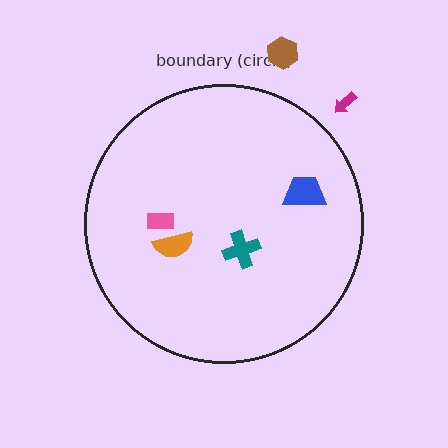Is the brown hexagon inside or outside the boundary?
Outside.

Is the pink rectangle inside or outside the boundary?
Inside.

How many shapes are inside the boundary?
4 inside, 2 outside.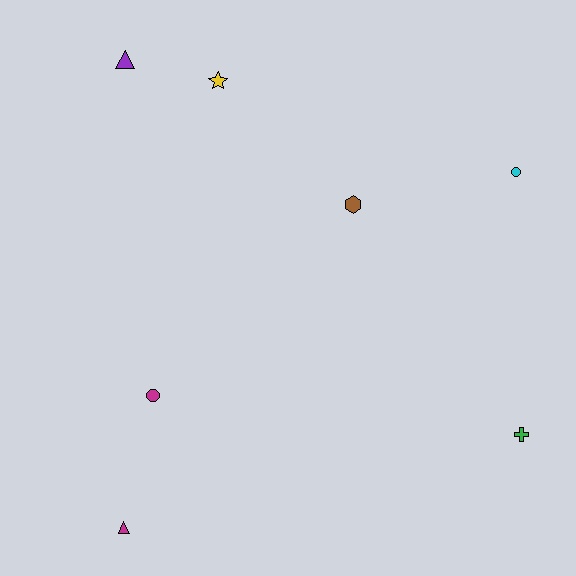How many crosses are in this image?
There is 1 cross.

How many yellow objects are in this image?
There is 1 yellow object.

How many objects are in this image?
There are 7 objects.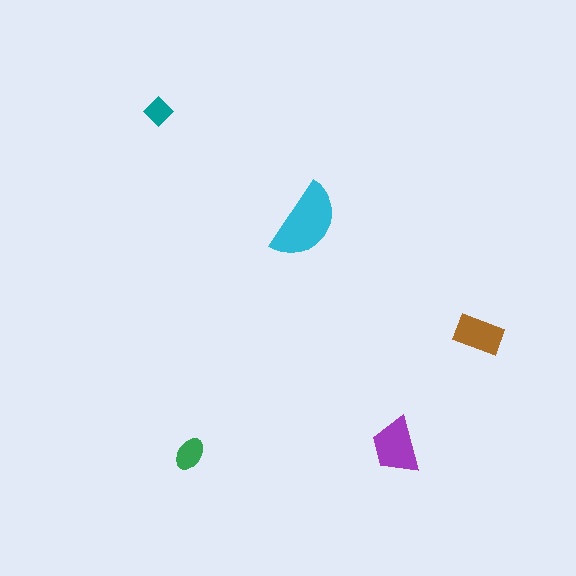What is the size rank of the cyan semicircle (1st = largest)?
1st.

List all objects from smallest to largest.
The teal diamond, the green ellipse, the brown rectangle, the purple trapezoid, the cyan semicircle.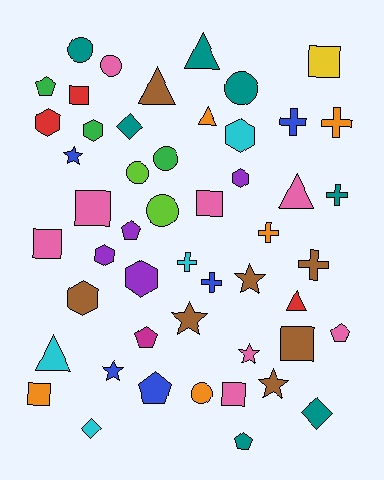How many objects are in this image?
There are 50 objects.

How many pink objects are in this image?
There are 8 pink objects.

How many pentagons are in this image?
There are 6 pentagons.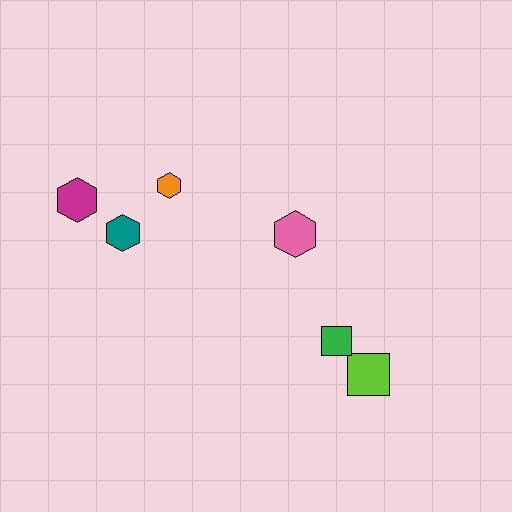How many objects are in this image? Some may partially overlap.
There are 6 objects.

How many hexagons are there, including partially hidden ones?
There are 4 hexagons.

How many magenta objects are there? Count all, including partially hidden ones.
There is 1 magenta object.